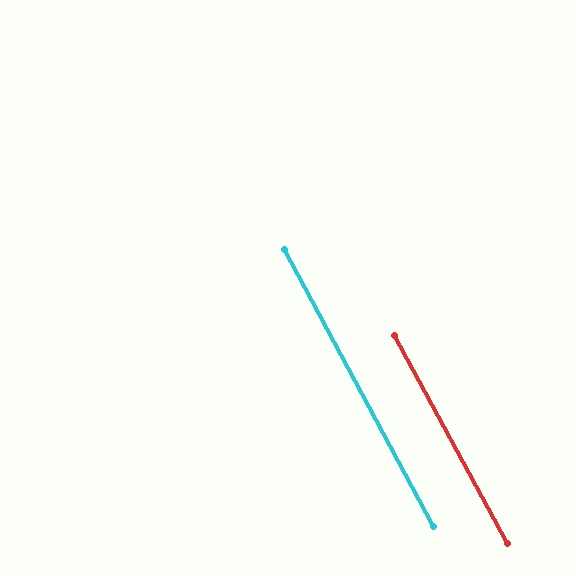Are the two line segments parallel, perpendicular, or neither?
Parallel — their directions differ by only 0.2°.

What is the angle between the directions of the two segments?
Approximately 0 degrees.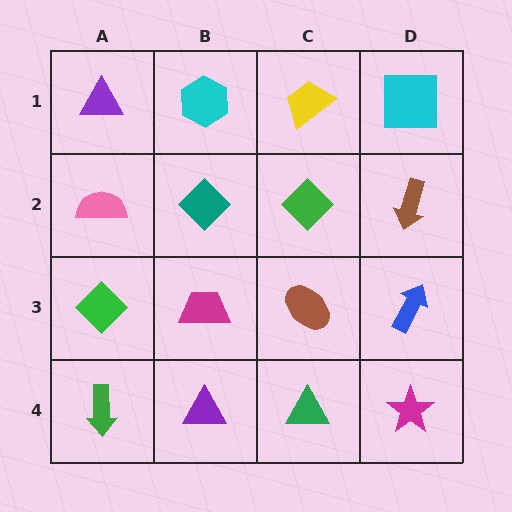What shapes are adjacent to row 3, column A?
A pink semicircle (row 2, column A), a green arrow (row 4, column A), a magenta trapezoid (row 3, column B).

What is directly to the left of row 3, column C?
A magenta trapezoid.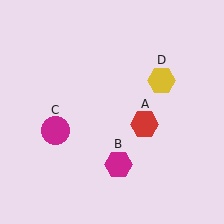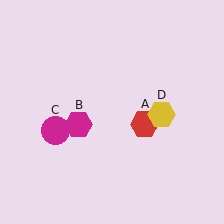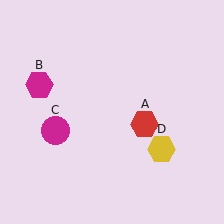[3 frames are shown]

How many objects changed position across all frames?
2 objects changed position: magenta hexagon (object B), yellow hexagon (object D).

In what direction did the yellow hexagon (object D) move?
The yellow hexagon (object D) moved down.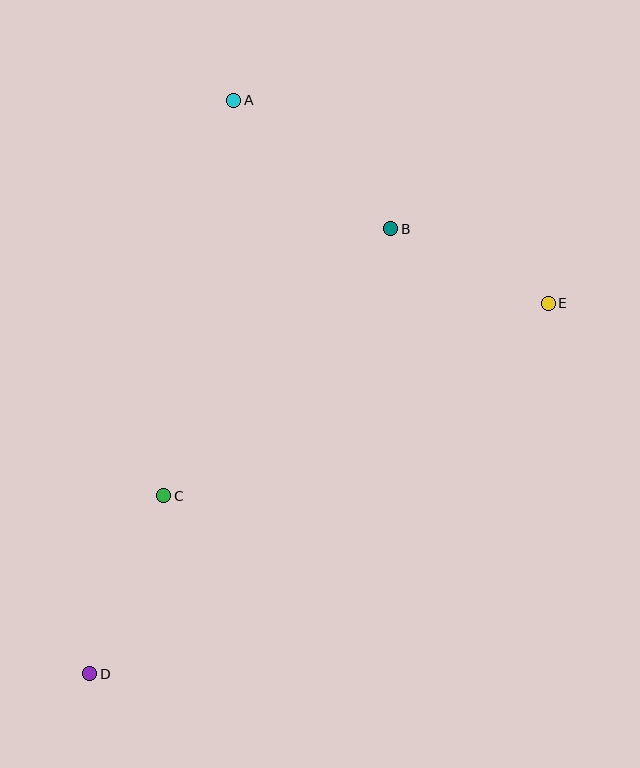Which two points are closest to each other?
Points B and E are closest to each other.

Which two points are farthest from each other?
Points A and D are farthest from each other.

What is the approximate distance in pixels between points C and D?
The distance between C and D is approximately 193 pixels.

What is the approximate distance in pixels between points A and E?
The distance between A and E is approximately 374 pixels.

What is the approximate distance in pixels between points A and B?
The distance between A and B is approximately 203 pixels.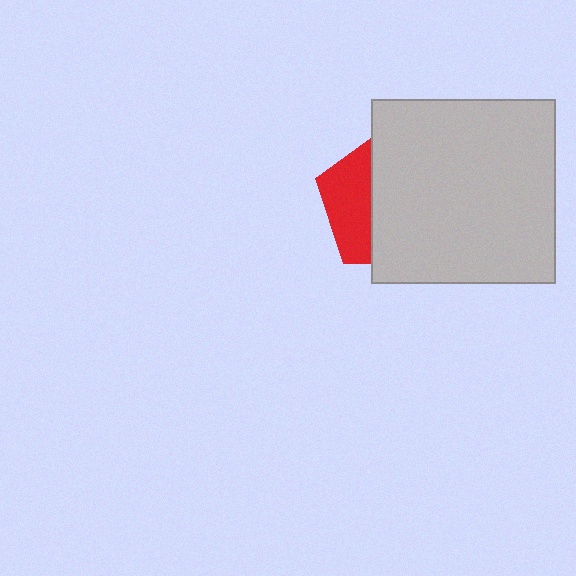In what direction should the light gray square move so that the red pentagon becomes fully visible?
The light gray square should move right. That is the shortest direction to clear the overlap and leave the red pentagon fully visible.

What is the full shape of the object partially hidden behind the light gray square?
The partially hidden object is a red pentagon.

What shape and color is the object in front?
The object in front is a light gray square.